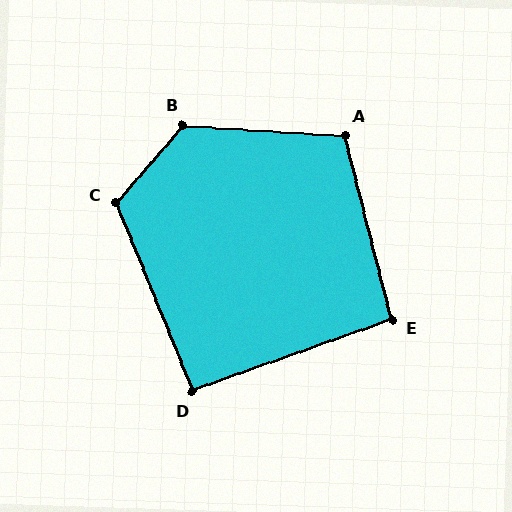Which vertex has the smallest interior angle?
D, at approximately 92 degrees.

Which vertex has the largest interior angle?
B, at approximately 127 degrees.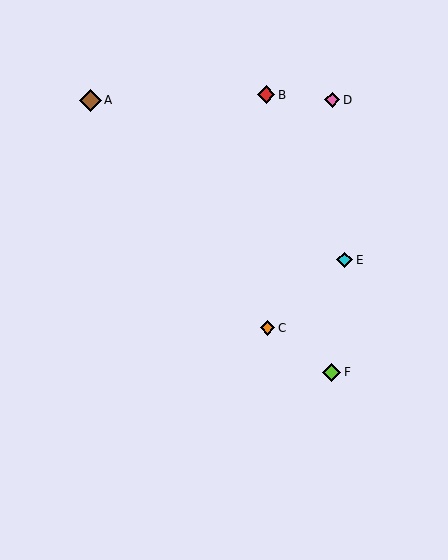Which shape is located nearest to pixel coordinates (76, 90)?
The brown diamond (labeled A) at (90, 100) is nearest to that location.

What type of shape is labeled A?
Shape A is a brown diamond.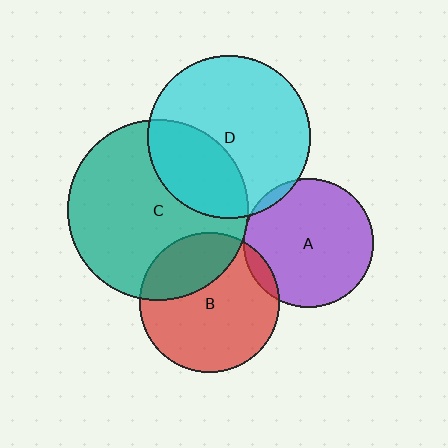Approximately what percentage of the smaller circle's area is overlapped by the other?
Approximately 30%.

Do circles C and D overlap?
Yes.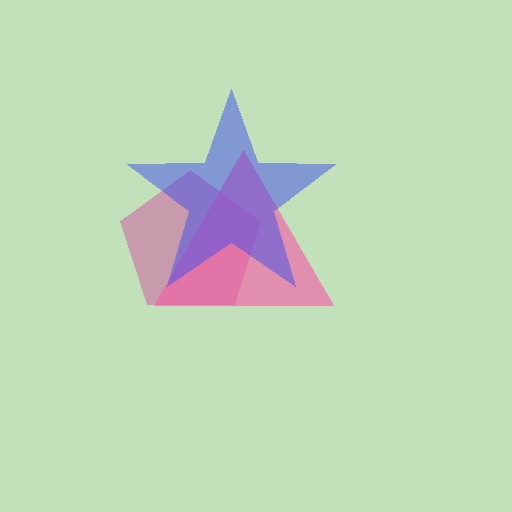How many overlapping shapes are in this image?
There are 3 overlapping shapes in the image.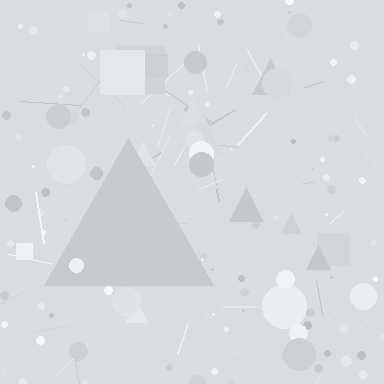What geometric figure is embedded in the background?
A triangle is embedded in the background.